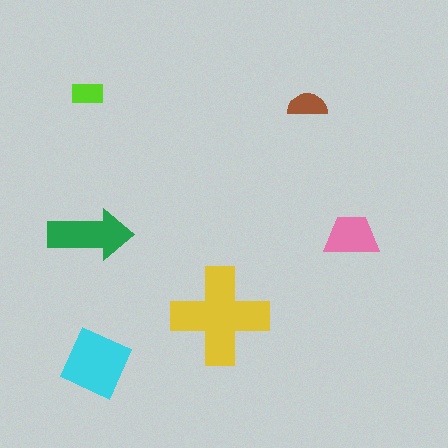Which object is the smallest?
The lime rectangle.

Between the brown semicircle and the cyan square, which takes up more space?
The cyan square.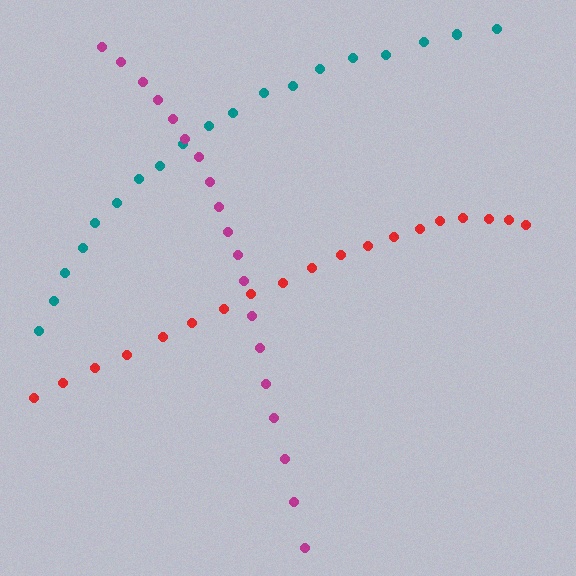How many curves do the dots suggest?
There are 3 distinct paths.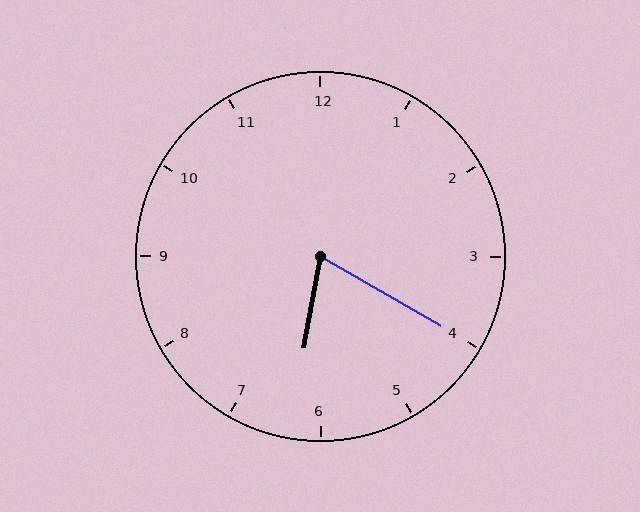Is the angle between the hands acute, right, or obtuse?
It is acute.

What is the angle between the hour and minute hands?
Approximately 70 degrees.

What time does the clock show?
6:20.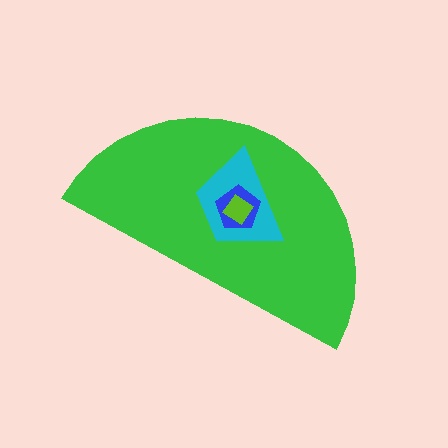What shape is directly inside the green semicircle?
The cyan trapezoid.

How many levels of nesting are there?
4.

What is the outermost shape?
The green semicircle.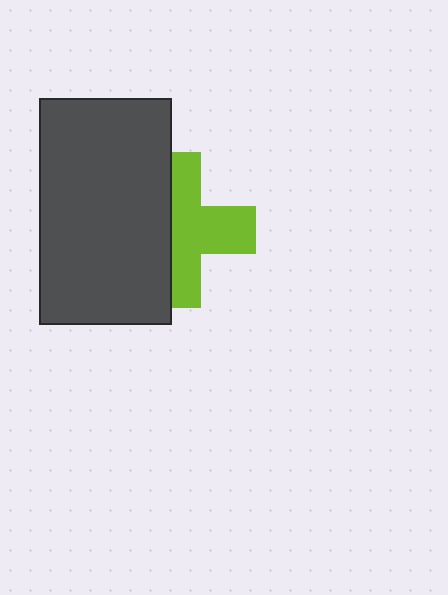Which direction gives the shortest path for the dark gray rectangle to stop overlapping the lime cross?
Moving left gives the shortest separation.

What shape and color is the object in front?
The object in front is a dark gray rectangle.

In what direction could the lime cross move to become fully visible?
The lime cross could move right. That would shift it out from behind the dark gray rectangle entirely.